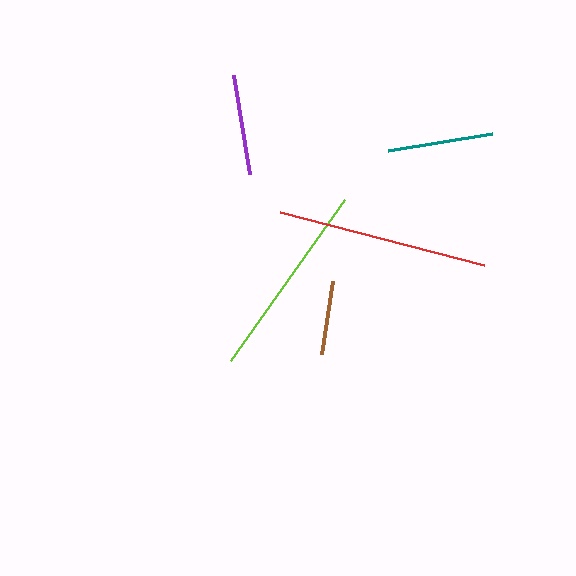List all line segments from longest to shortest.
From longest to shortest: red, lime, teal, purple, brown.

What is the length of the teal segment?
The teal segment is approximately 105 pixels long.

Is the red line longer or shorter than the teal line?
The red line is longer than the teal line.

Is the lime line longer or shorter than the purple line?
The lime line is longer than the purple line.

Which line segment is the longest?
The red line is the longest at approximately 210 pixels.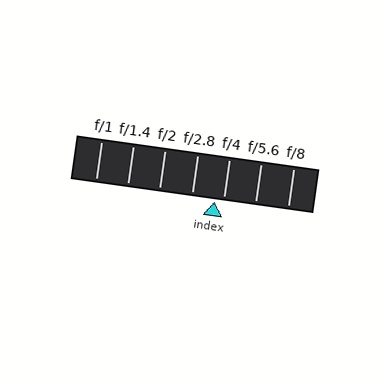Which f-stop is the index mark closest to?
The index mark is closest to f/4.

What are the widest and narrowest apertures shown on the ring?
The widest aperture shown is f/1 and the narrowest is f/8.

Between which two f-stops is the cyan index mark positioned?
The index mark is between f/2.8 and f/4.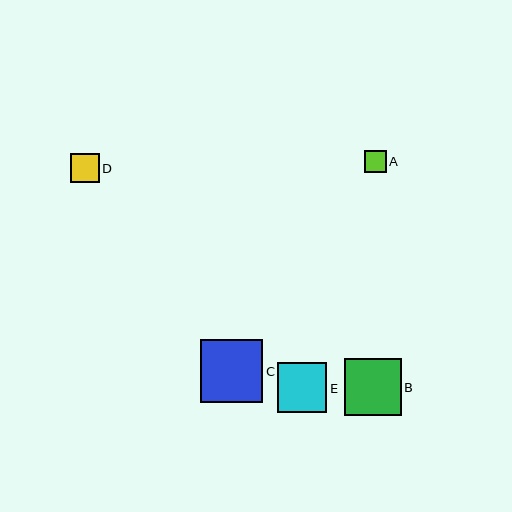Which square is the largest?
Square C is the largest with a size of approximately 63 pixels.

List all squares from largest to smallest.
From largest to smallest: C, B, E, D, A.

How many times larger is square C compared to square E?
Square C is approximately 1.3 times the size of square E.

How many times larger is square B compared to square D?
Square B is approximately 2.0 times the size of square D.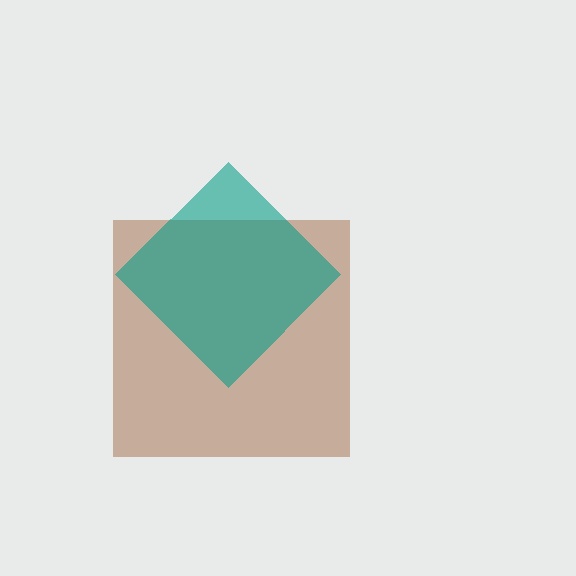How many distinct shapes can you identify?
There are 2 distinct shapes: a brown square, a teal diamond.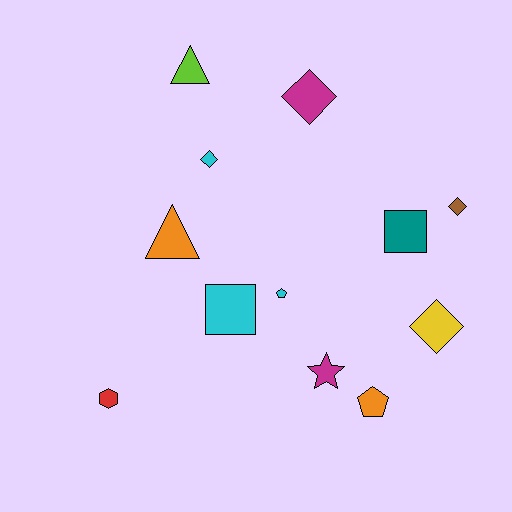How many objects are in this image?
There are 12 objects.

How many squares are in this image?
There are 2 squares.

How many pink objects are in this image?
There are no pink objects.